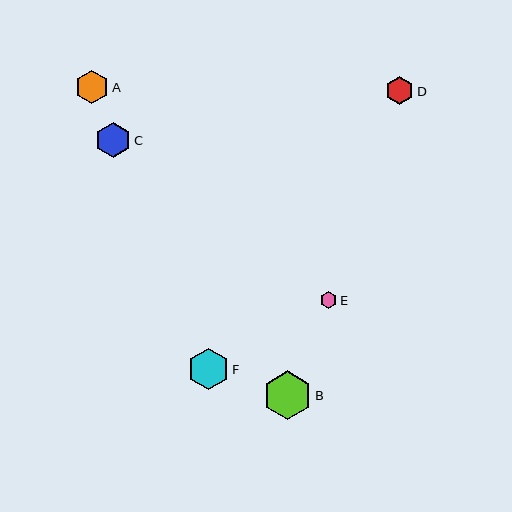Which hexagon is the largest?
Hexagon B is the largest with a size of approximately 49 pixels.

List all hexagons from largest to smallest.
From largest to smallest: B, F, C, A, D, E.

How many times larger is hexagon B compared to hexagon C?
Hexagon B is approximately 1.4 times the size of hexagon C.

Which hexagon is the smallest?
Hexagon E is the smallest with a size of approximately 17 pixels.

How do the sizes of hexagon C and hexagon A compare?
Hexagon C and hexagon A are approximately the same size.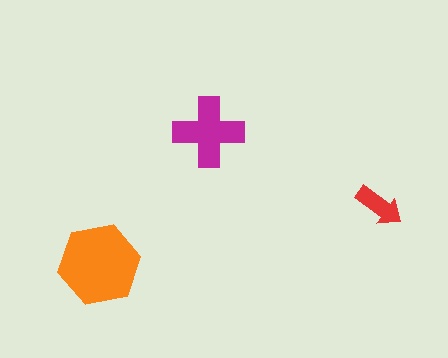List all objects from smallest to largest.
The red arrow, the magenta cross, the orange hexagon.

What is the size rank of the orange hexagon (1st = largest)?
1st.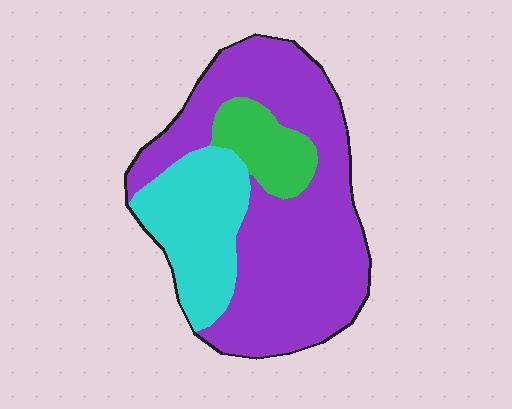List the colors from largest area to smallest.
From largest to smallest: purple, cyan, green.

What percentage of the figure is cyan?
Cyan takes up about one quarter (1/4) of the figure.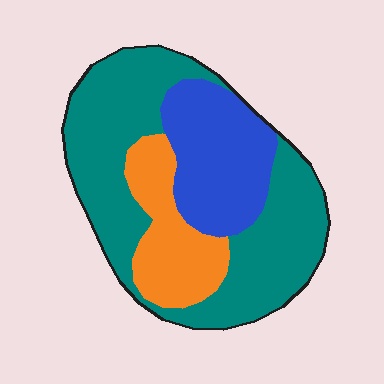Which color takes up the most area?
Teal, at roughly 55%.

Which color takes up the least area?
Orange, at roughly 20%.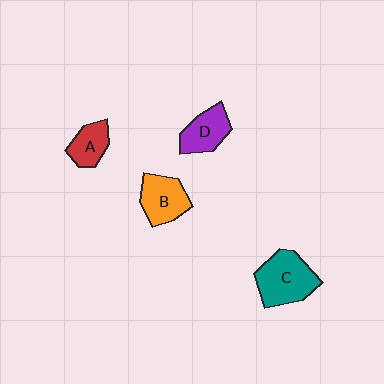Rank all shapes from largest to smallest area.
From largest to smallest: C (teal), B (orange), D (purple), A (red).